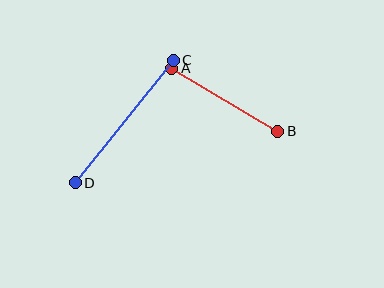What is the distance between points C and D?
The distance is approximately 157 pixels.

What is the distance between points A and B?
The distance is approximately 124 pixels.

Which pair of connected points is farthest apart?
Points C and D are farthest apart.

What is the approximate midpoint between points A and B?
The midpoint is at approximately (225, 100) pixels.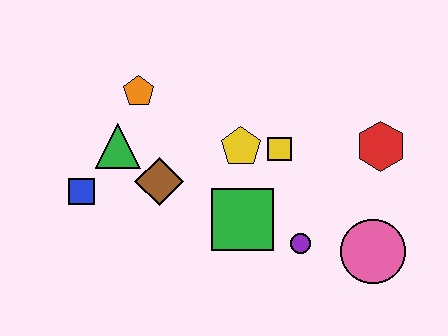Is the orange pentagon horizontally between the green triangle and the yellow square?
Yes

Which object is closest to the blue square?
The green triangle is closest to the blue square.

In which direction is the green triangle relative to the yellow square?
The green triangle is to the left of the yellow square.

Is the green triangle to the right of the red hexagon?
No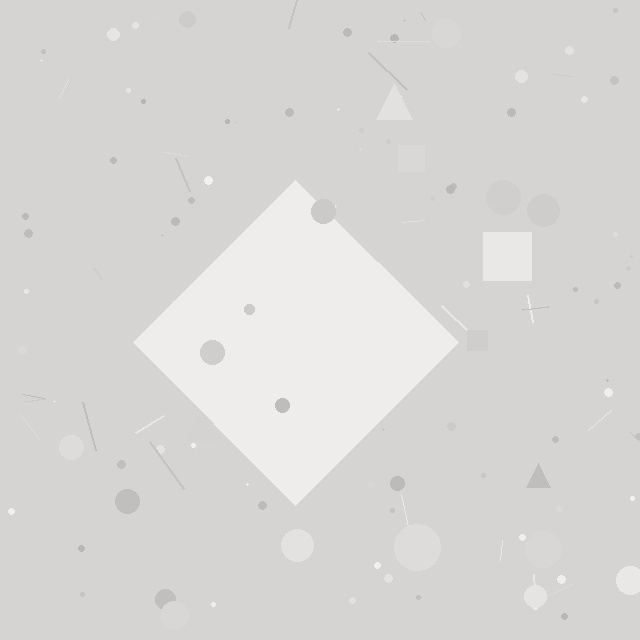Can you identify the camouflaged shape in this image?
The camouflaged shape is a diamond.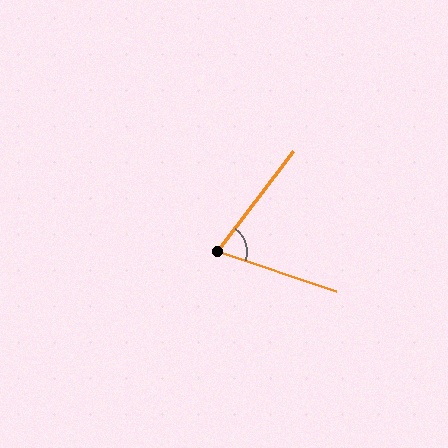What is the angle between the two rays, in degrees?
Approximately 71 degrees.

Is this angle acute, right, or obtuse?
It is acute.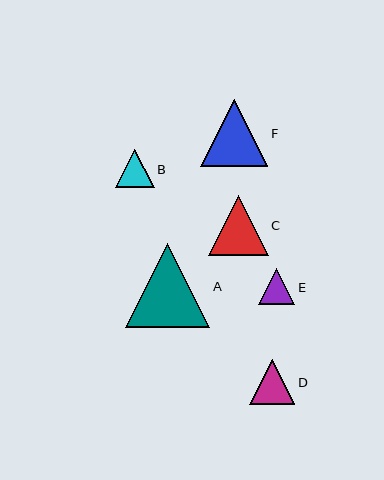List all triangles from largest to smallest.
From largest to smallest: A, F, C, D, B, E.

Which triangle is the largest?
Triangle A is the largest with a size of approximately 85 pixels.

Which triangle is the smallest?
Triangle E is the smallest with a size of approximately 36 pixels.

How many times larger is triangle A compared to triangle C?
Triangle A is approximately 1.4 times the size of triangle C.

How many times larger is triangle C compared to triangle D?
Triangle C is approximately 1.3 times the size of triangle D.